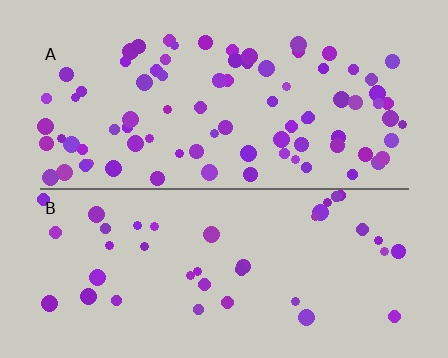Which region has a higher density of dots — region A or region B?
A (the top).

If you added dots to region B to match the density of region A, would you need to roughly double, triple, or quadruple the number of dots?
Approximately double.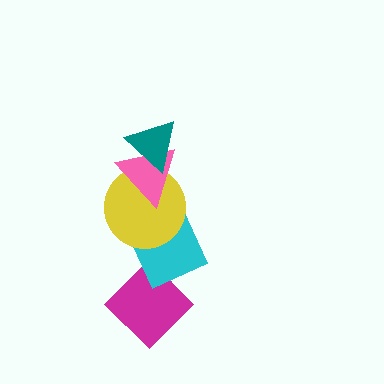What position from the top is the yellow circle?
The yellow circle is 3rd from the top.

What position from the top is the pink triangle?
The pink triangle is 2nd from the top.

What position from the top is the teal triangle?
The teal triangle is 1st from the top.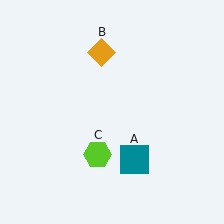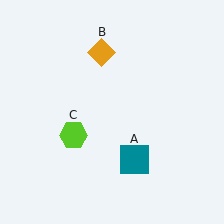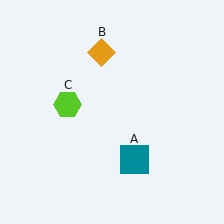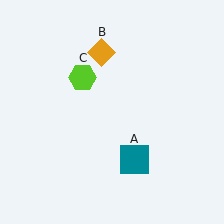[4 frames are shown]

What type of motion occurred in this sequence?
The lime hexagon (object C) rotated clockwise around the center of the scene.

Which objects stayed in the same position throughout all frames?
Teal square (object A) and orange diamond (object B) remained stationary.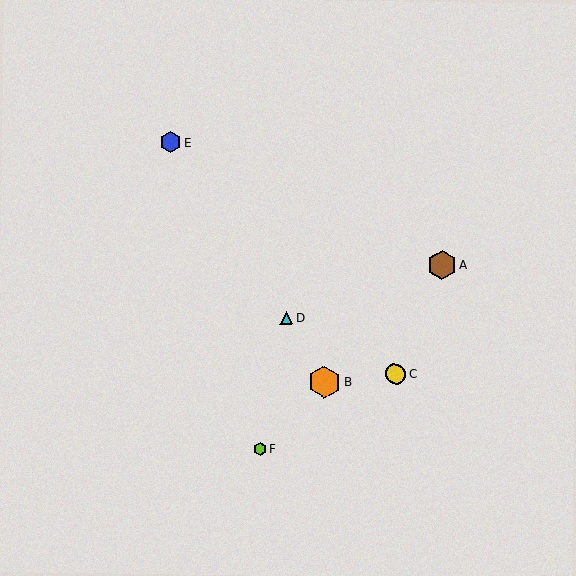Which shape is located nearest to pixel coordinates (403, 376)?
The yellow circle (labeled C) at (395, 374) is nearest to that location.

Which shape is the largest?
The orange hexagon (labeled B) is the largest.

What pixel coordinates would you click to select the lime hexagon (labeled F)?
Click at (260, 449) to select the lime hexagon F.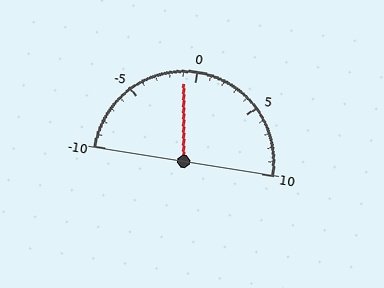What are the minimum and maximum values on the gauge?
The gauge ranges from -10 to 10.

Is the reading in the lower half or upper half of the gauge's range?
The reading is in the lower half of the range (-10 to 10).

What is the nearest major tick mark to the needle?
The nearest major tick mark is 0.